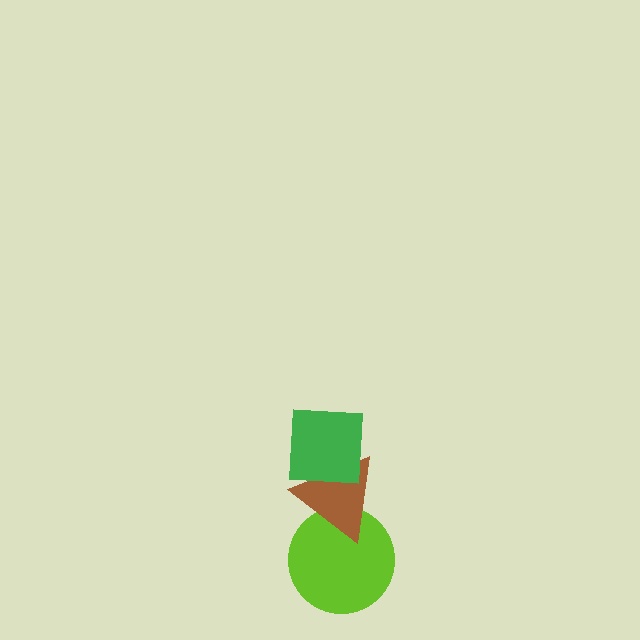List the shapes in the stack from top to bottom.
From top to bottom: the green square, the brown triangle, the lime circle.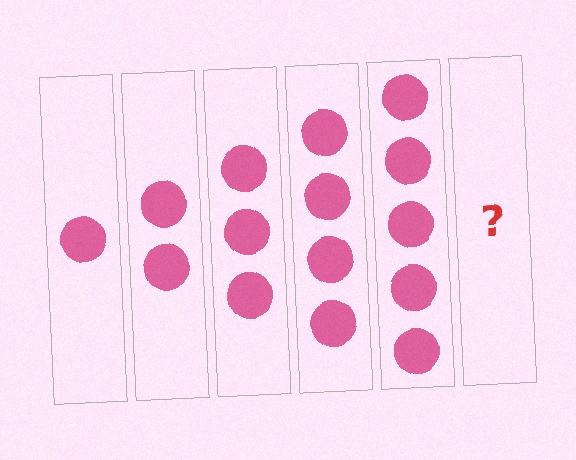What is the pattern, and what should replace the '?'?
The pattern is that each step adds one more circle. The '?' should be 6 circles.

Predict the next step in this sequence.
The next step is 6 circles.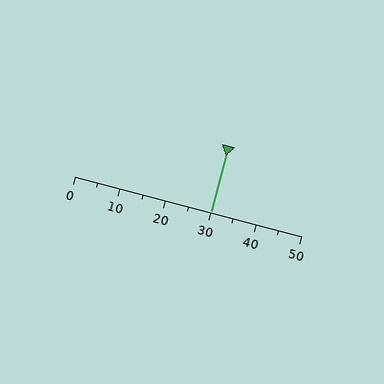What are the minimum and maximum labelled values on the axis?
The axis runs from 0 to 50.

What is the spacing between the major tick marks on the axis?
The major ticks are spaced 10 apart.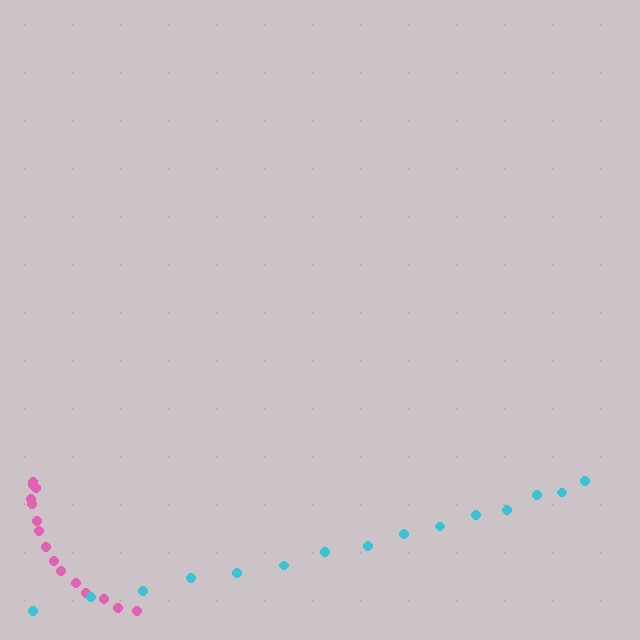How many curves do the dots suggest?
There are 2 distinct paths.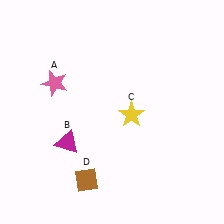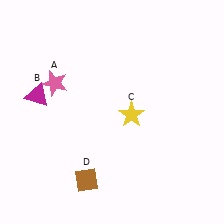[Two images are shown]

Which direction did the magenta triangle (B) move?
The magenta triangle (B) moved up.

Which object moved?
The magenta triangle (B) moved up.